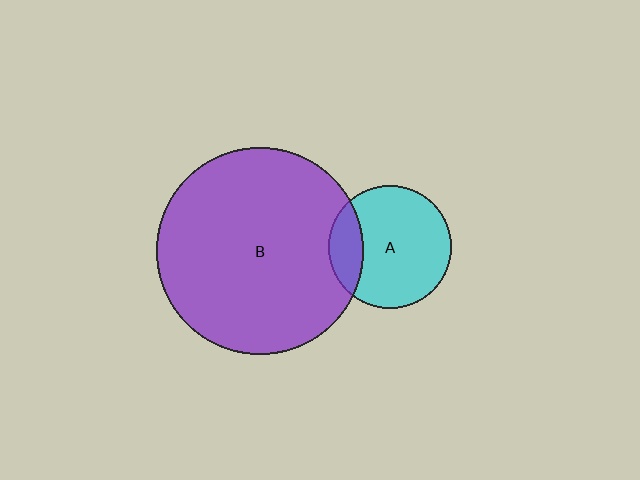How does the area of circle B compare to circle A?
Approximately 2.8 times.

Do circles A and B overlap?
Yes.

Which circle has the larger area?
Circle B (purple).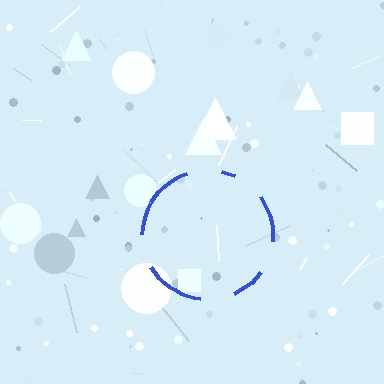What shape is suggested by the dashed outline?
The dashed outline suggests a circle.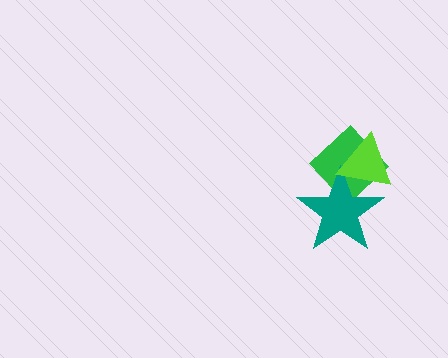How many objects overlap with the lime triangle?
2 objects overlap with the lime triangle.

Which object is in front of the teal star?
The lime triangle is in front of the teal star.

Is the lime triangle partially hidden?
No, no other shape covers it.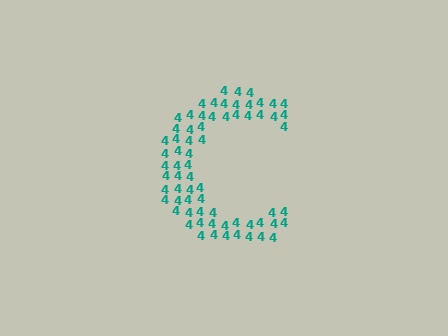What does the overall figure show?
The overall figure shows the letter C.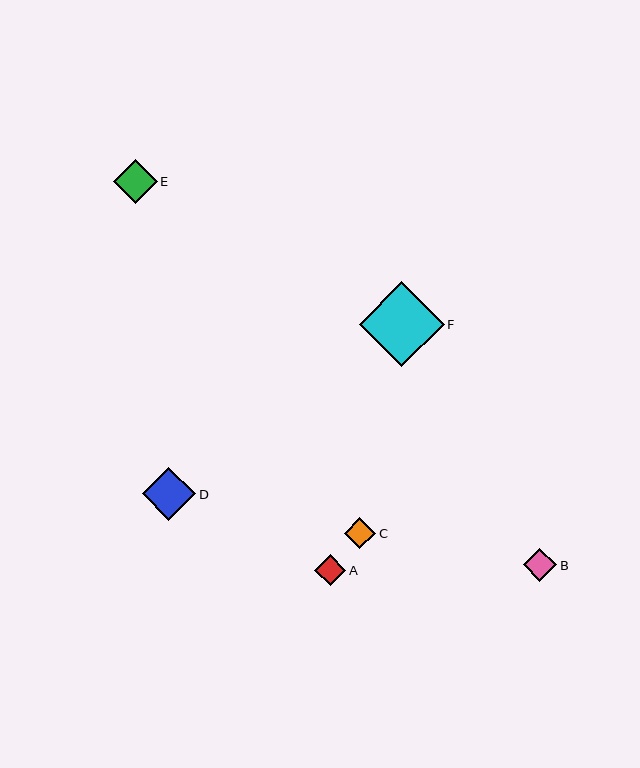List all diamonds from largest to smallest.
From largest to smallest: F, D, E, B, C, A.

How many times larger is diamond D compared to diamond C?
Diamond D is approximately 1.7 times the size of diamond C.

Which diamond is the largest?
Diamond F is the largest with a size of approximately 85 pixels.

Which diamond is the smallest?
Diamond A is the smallest with a size of approximately 31 pixels.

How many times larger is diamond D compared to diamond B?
Diamond D is approximately 1.6 times the size of diamond B.